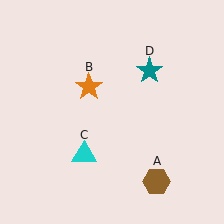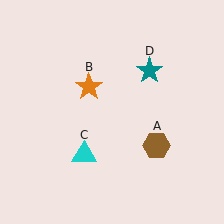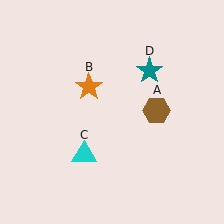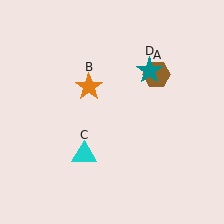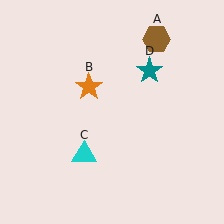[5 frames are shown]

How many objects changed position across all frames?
1 object changed position: brown hexagon (object A).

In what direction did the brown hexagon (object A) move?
The brown hexagon (object A) moved up.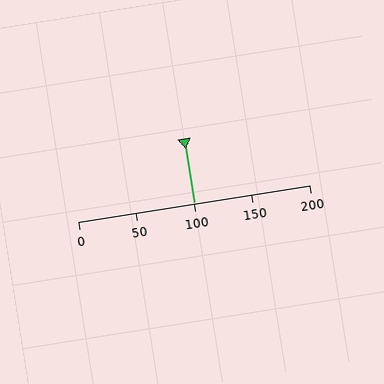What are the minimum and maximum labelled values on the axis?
The axis runs from 0 to 200.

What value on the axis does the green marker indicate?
The marker indicates approximately 100.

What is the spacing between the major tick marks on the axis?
The major ticks are spaced 50 apart.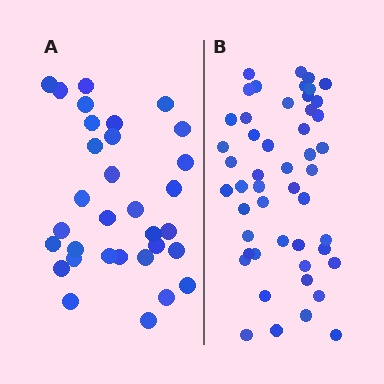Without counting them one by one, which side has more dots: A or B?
Region B (the right region) has more dots.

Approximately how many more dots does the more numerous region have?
Region B has approximately 15 more dots than region A.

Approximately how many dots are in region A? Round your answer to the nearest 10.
About 30 dots. (The exact count is 32, which rounds to 30.)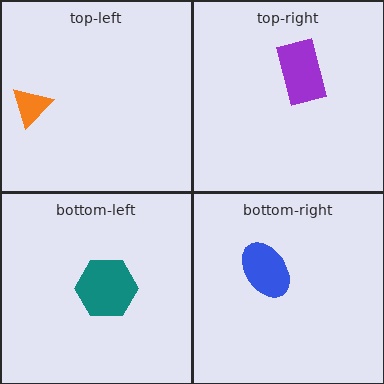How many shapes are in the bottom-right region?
1.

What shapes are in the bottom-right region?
The blue ellipse.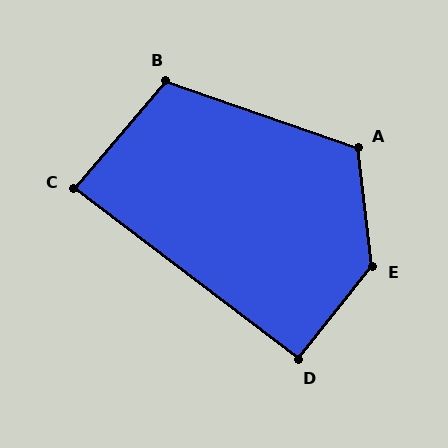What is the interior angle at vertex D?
Approximately 91 degrees (approximately right).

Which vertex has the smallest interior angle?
C, at approximately 87 degrees.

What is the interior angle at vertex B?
Approximately 111 degrees (obtuse).